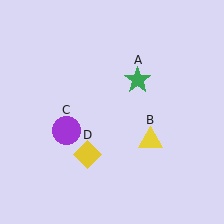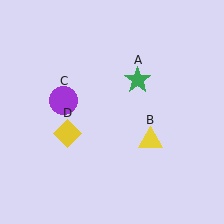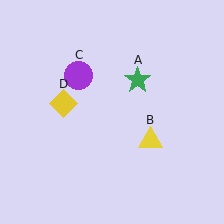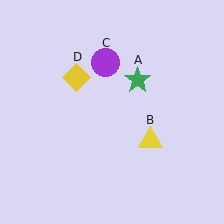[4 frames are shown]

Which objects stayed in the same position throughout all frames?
Green star (object A) and yellow triangle (object B) remained stationary.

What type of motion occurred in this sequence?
The purple circle (object C), yellow diamond (object D) rotated clockwise around the center of the scene.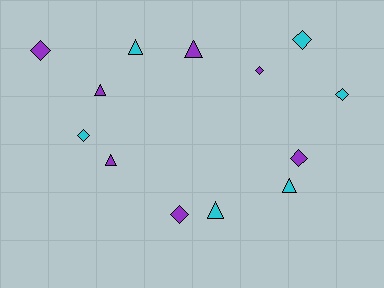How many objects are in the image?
There are 13 objects.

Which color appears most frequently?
Purple, with 7 objects.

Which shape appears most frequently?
Diamond, with 7 objects.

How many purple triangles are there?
There are 3 purple triangles.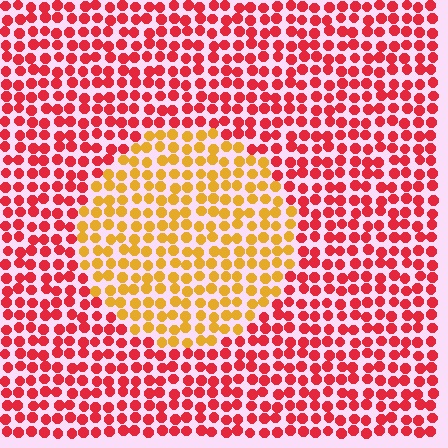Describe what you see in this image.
The image is filled with small red elements in a uniform arrangement. A circle-shaped region is visible where the elements are tinted to a slightly different hue, forming a subtle color boundary.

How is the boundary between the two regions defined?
The boundary is defined purely by a slight shift in hue (about 48 degrees). Spacing, size, and orientation are identical on both sides.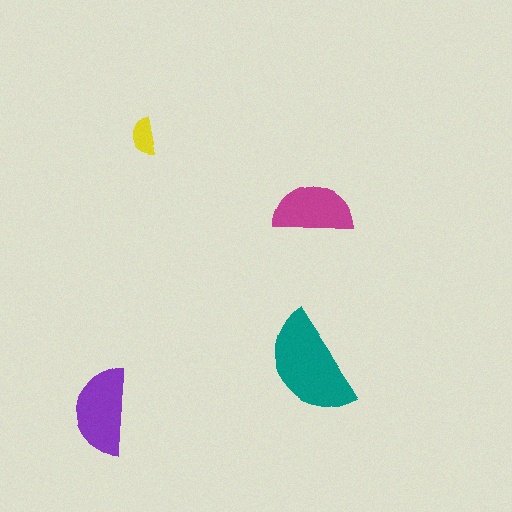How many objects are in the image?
There are 4 objects in the image.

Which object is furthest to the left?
The purple semicircle is leftmost.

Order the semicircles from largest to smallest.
the teal one, the purple one, the magenta one, the yellow one.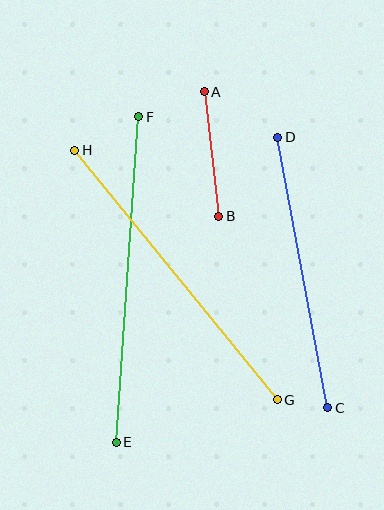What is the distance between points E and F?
The distance is approximately 326 pixels.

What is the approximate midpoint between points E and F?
The midpoint is at approximately (127, 280) pixels.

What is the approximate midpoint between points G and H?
The midpoint is at approximately (176, 275) pixels.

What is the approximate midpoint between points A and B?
The midpoint is at approximately (212, 154) pixels.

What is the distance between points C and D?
The distance is approximately 275 pixels.